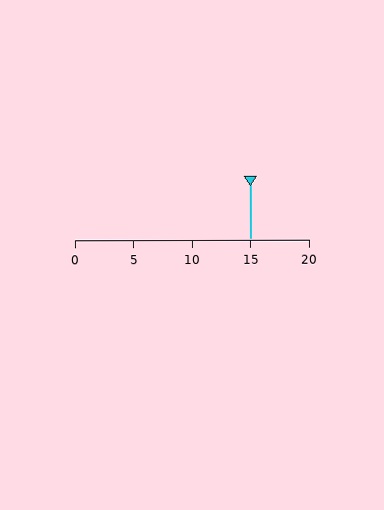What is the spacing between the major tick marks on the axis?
The major ticks are spaced 5 apart.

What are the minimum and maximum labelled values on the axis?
The axis runs from 0 to 20.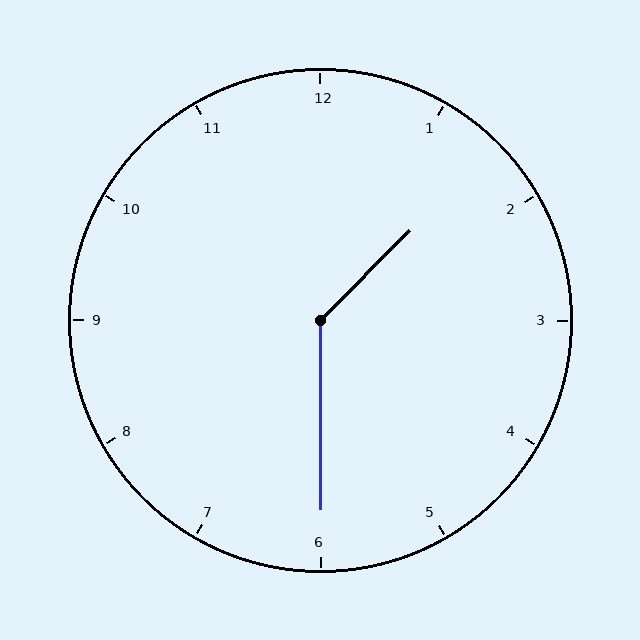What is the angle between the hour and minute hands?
Approximately 135 degrees.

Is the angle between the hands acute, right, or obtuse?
It is obtuse.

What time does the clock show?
1:30.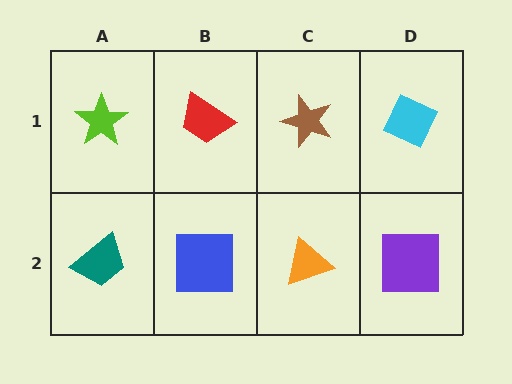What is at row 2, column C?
An orange triangle.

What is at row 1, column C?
A brown star.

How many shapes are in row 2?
4 shapes.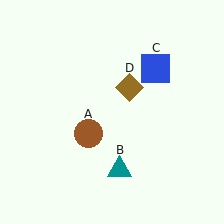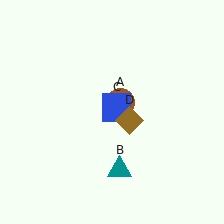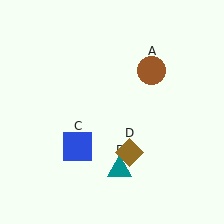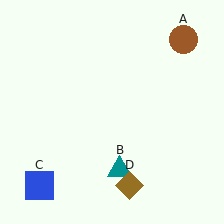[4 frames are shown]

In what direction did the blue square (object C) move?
The blue square (object C) moved down and to the left.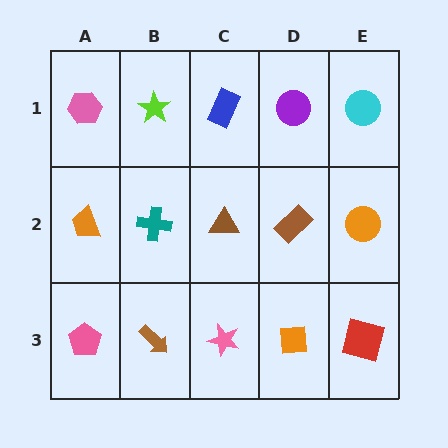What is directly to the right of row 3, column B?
A pink star.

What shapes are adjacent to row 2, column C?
A blue rectangle (row 1, column C), a pink star (row 3, column C), a teal cross (row 2, column B), a brown rectangle (row 2, column D).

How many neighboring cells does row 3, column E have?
2.